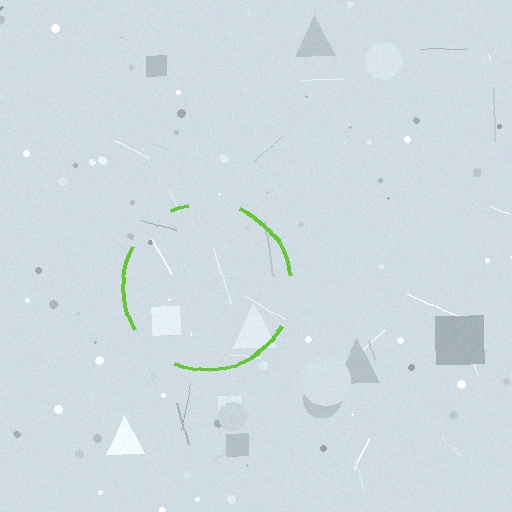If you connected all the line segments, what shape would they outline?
They would outline a circle.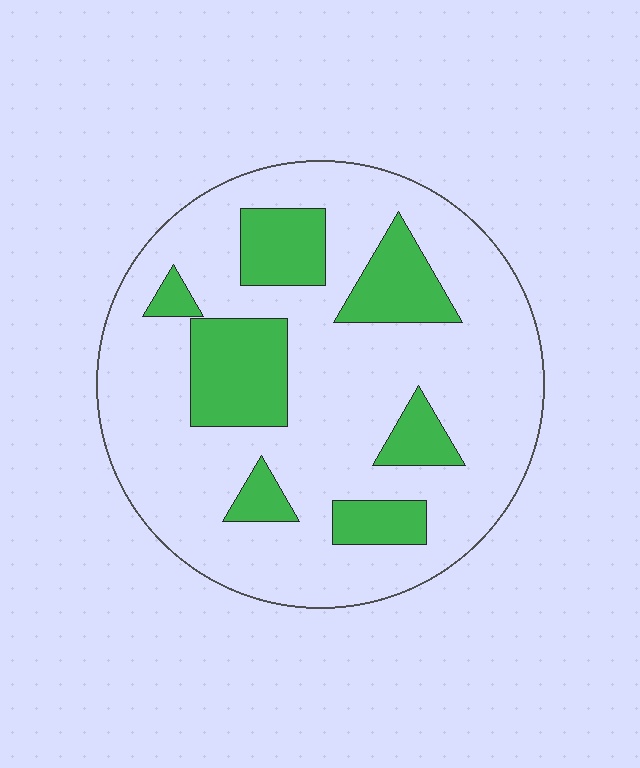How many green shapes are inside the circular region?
7.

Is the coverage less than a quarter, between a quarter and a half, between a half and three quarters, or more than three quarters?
Less than a quarter.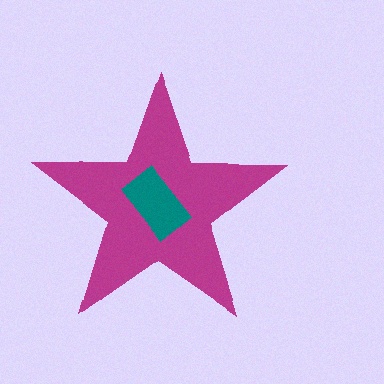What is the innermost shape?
The teal rectangle.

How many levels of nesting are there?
2.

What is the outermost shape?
The magenta star.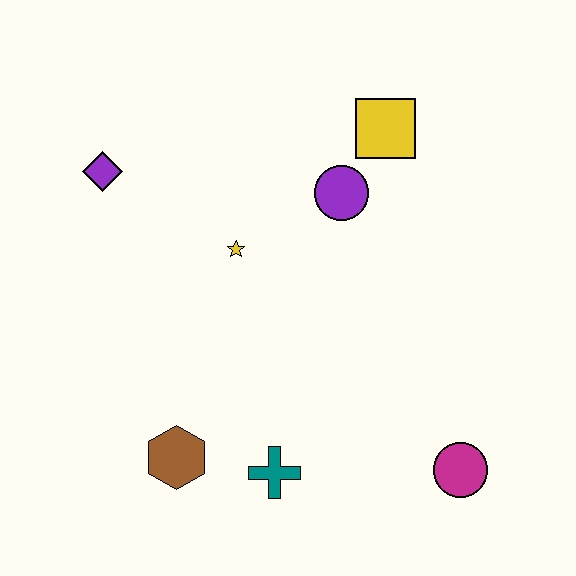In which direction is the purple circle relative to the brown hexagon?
The purple circle is above the brown hexagon.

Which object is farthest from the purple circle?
The brown hexagon is farthest from the purple circle.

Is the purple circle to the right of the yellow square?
No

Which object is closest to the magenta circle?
The teal cross is closest to the magenta circle.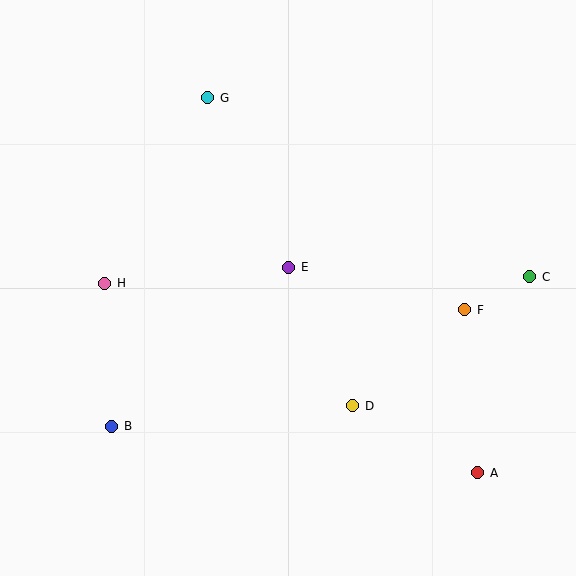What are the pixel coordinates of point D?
Point D is at (353, 406).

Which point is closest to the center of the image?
Point E at (289, 267) is closest to the center.